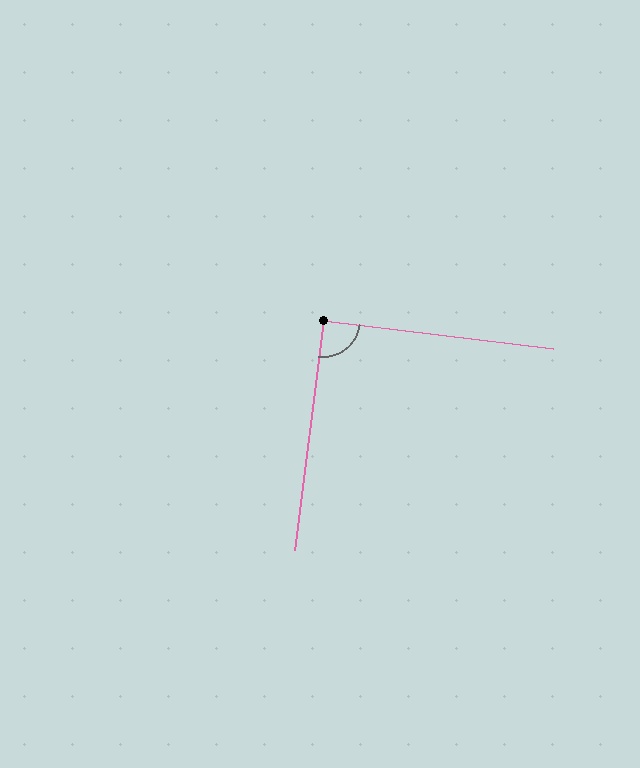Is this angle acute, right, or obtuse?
It is approximately a right angle.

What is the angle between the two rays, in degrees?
Approximately 90 degrees.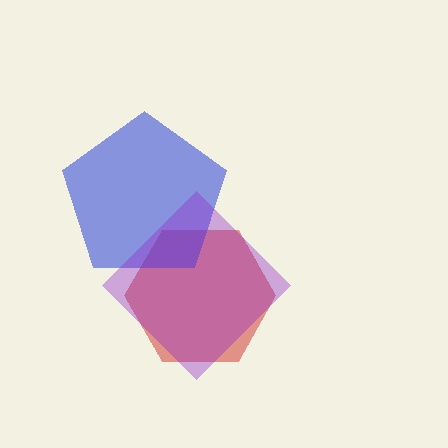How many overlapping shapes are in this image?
There are 3 overlapping shapes in the image.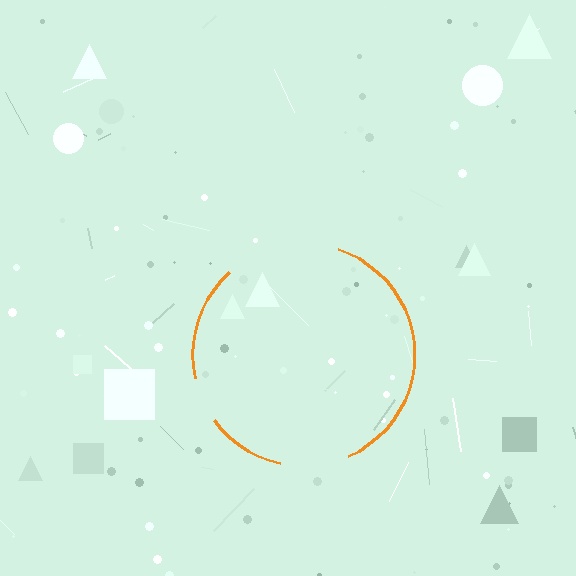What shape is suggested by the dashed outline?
The dashed outline suggests a circle.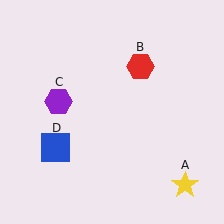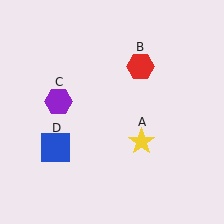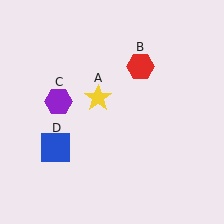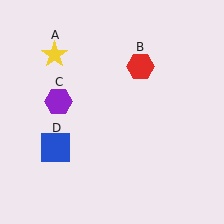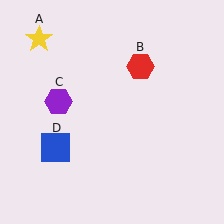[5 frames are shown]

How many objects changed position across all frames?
1 object changed position: yellow star (object A).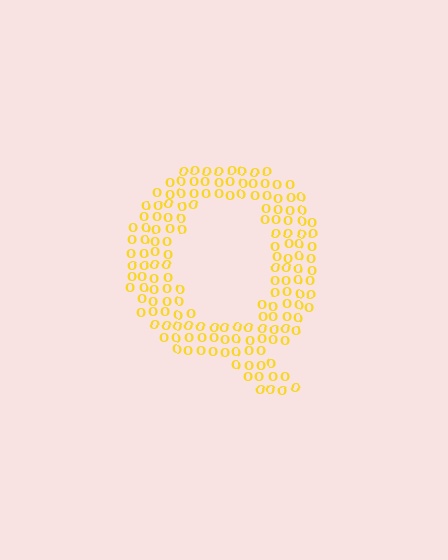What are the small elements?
The small elements are letter O's.